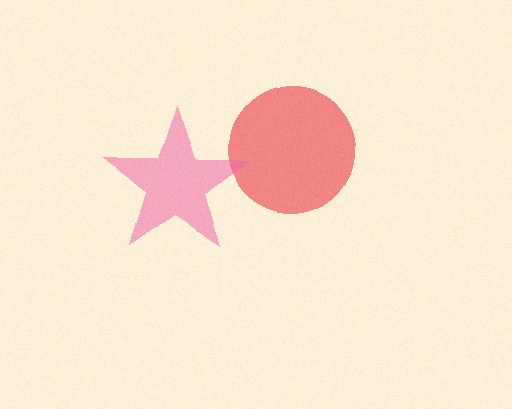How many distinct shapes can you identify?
There are 2 distinct shapes: a red circle, a pink star.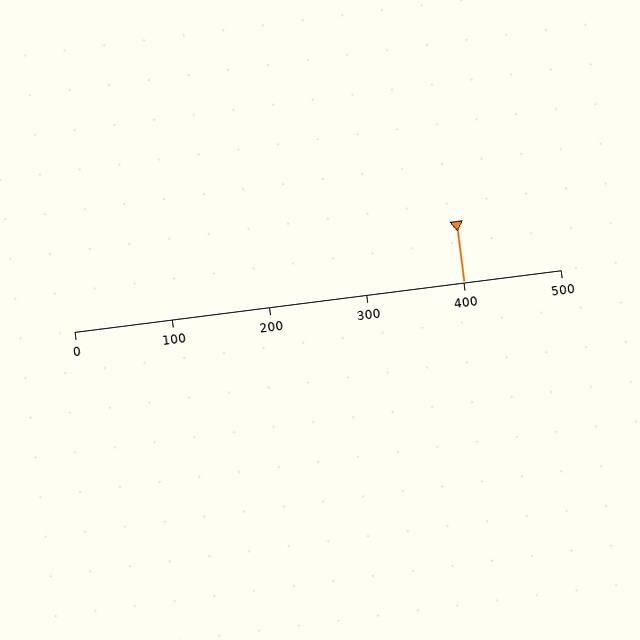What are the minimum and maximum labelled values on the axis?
The axis runs from 0 to 500.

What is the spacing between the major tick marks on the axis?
The major ticks are spaced 100 apart.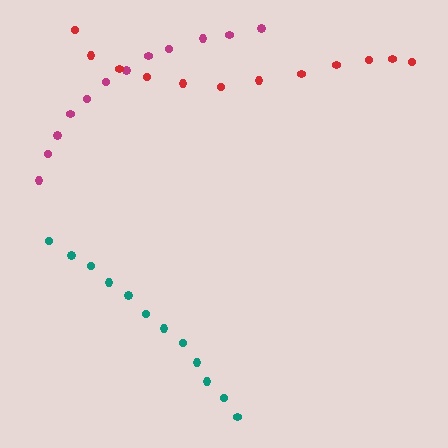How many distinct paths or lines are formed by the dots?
There are 3 distinct paths.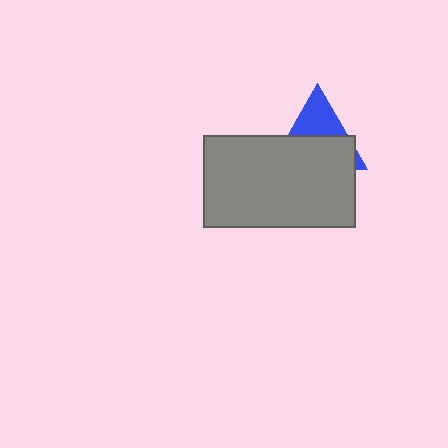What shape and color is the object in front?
The object in front is a gray rectangle.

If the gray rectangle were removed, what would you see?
You would see the complete blue triangle.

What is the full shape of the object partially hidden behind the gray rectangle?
The partially hidden object is a blue triangle.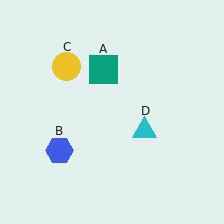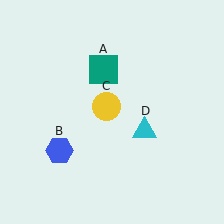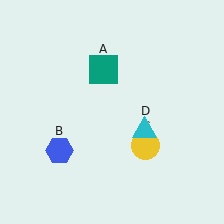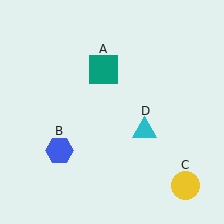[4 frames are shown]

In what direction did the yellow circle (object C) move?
The yellow circle (object C) moved down and to the right.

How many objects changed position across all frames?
1 object changed position: yellow circle (object C).